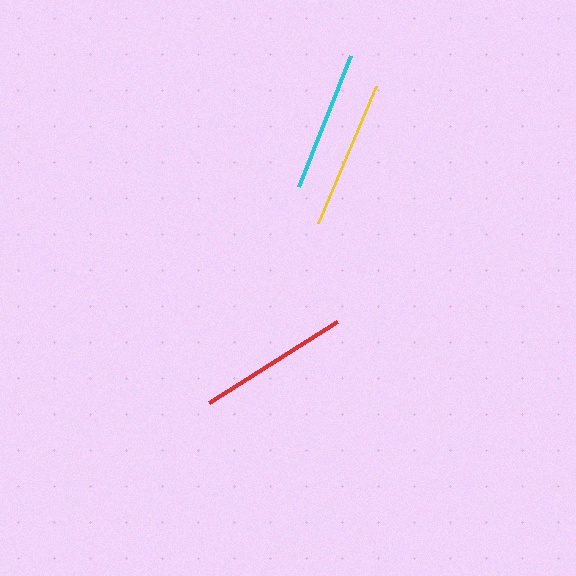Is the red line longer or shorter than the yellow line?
The red line is longer than the yellow line.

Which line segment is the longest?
The red line is the longest at approximately 151 pixels.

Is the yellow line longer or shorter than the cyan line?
The yellow line is longer than the cyan line.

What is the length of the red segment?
The red segment is approximately 151 pixels long.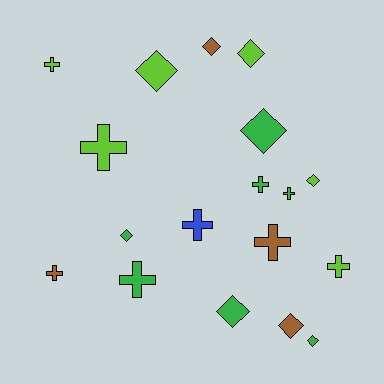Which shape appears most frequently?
Diamond, with 9 objects.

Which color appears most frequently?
Green, with 7 objects.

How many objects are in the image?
There are 18 objects.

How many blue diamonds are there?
There are no blue diamonds.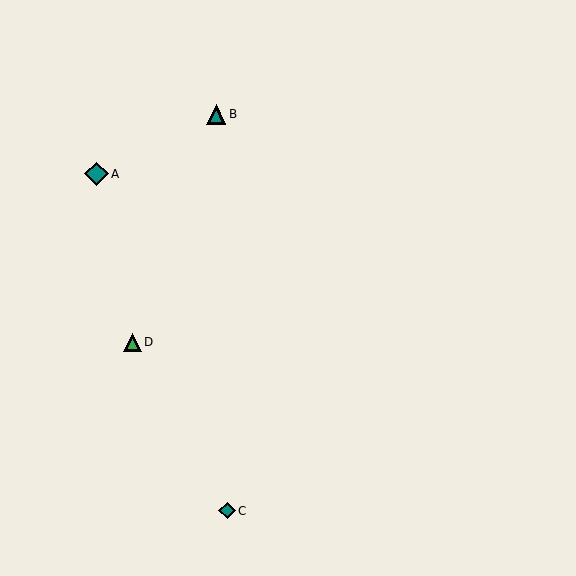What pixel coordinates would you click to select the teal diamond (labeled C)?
Click at (227, 511) to select the teal diamond C.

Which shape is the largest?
The teal diamond (labeled A) is the largest.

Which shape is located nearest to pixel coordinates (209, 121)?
The teal triangle (labeled B) at (216, 114) is nearest to that location.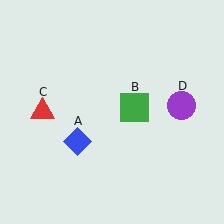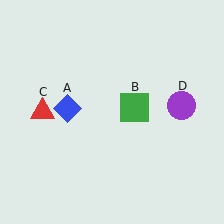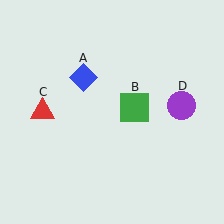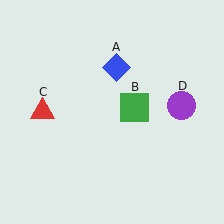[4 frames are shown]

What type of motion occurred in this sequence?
The blue diamond (object A) rotated clockwise around the center of the scene.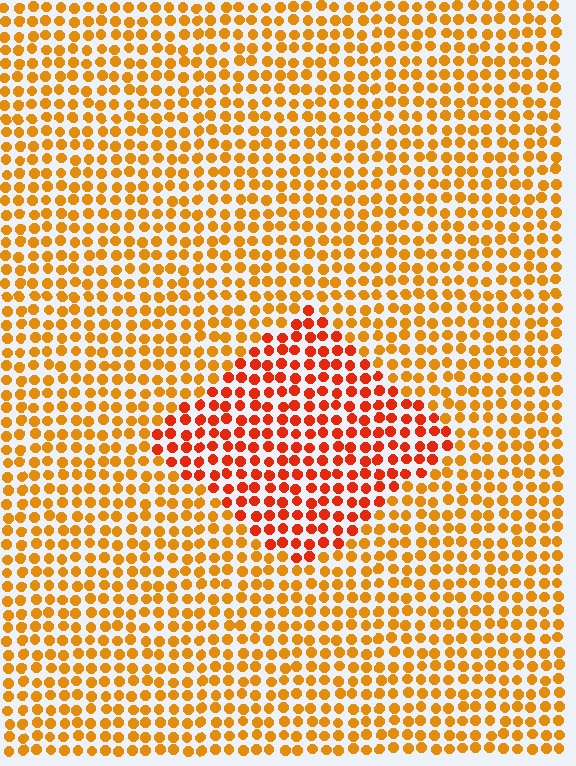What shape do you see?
I see a diamond.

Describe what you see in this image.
The image is filled with small orange elements in a uniform arrangement. A diamond-shaped region is visible where the elements are tinted to a slightly different hue, forming a subtle color boundary.